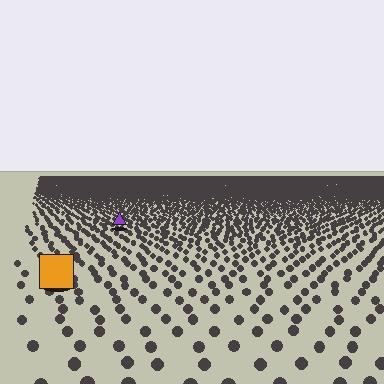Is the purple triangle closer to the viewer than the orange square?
No. The orange square is closer — you can tell from the texture gradient: the ground texture is coarser near it.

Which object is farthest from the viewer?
The purple triangle is farthest from the viewer. It appears smaller and the ground texture around it is denser.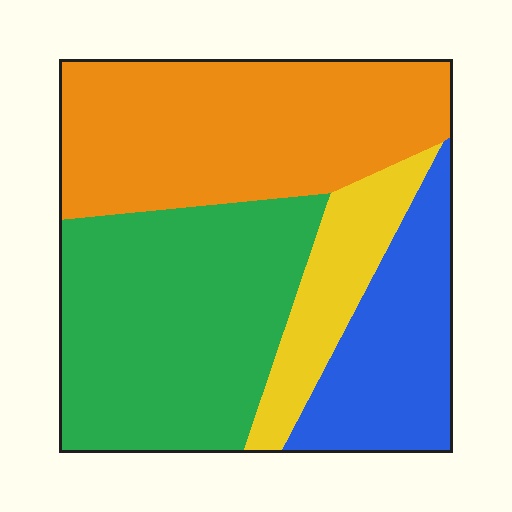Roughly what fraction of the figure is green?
Green covers 36% of the figure.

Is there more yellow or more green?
Green.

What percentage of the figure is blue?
Blue covers around 20% of the figure.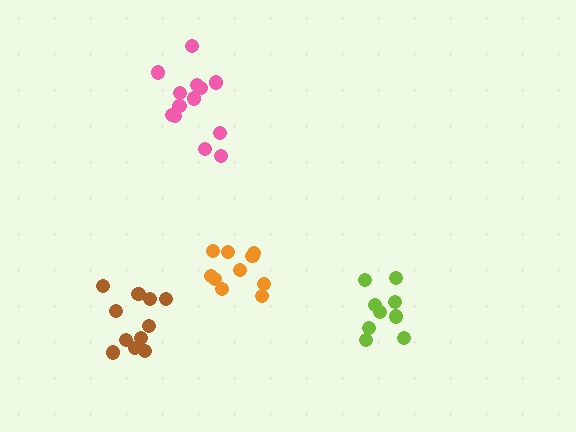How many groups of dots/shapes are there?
There are 4 groups.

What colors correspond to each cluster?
The clusters are colored: pink, lime, brown, orange.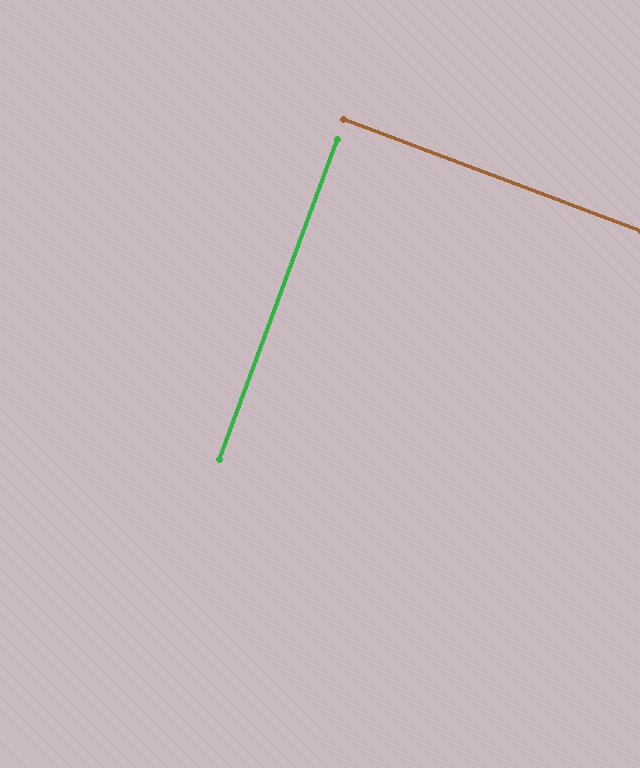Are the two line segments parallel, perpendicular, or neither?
Perpendicular — they meet at approximately 90°.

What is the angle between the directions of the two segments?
Approximately 90 degrees.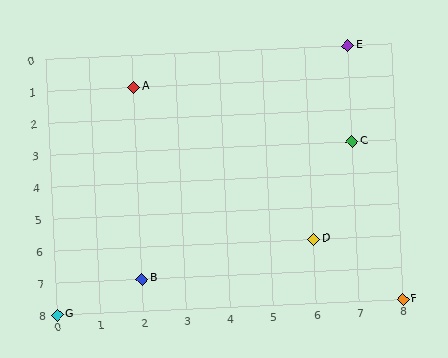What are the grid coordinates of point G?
Point G is at grid coordinates (0, 8).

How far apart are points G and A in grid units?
Points G and A are 2 columns and 7 rows apart (about 7.3 grid units diagonally).